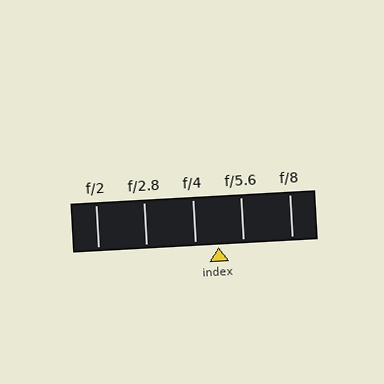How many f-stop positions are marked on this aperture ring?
There are 5 f-stop positions marked.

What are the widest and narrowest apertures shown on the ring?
The widest aperture shown is f/2 and the narrowest is f/8.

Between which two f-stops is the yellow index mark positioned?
The index mark is between f/4 and f/5.6.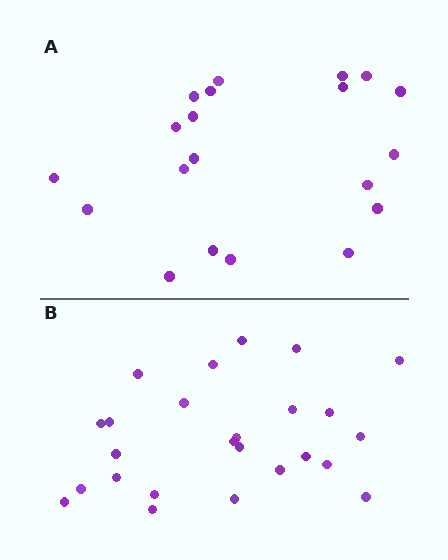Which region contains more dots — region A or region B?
Region B (the bottom region) has more dots.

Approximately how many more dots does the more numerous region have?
Region B has about 5 more dots than region A.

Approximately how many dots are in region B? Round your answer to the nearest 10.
About 20 dots. (The exact count is 25, which rounds to 20.)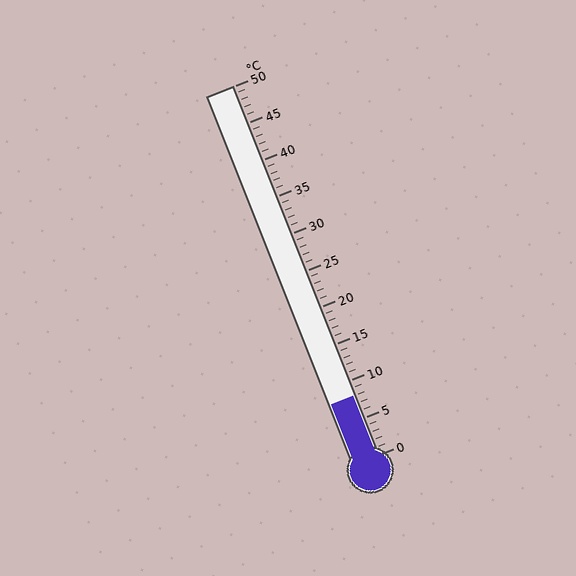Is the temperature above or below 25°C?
The temperature is below 25°C.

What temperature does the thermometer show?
The thermometer shows approximately 8°C.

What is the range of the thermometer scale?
The thermometer scale ranges from 0°C to 50°C.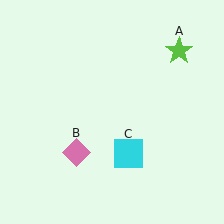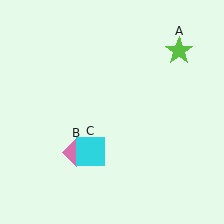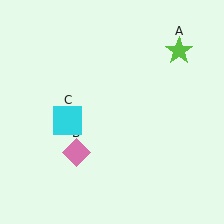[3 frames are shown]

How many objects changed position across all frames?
1 object changed position: cyan square (object C).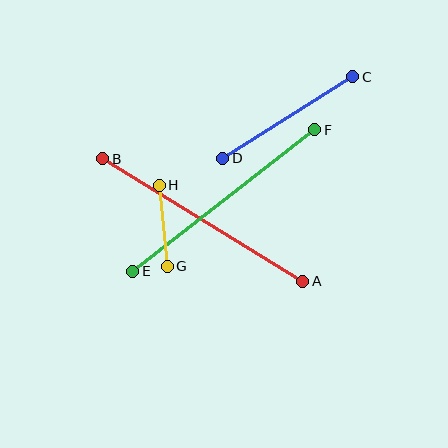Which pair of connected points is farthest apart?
Points A and B are farthest apart.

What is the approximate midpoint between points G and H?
The midpoint is at approximately (163, 226) pixels.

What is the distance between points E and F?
The distance is approximately 230 pixels.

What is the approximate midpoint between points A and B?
The midpoint is at approximately (203, 220) pixels.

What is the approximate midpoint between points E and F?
The midpoint is at approximately (224, 201) pixels.